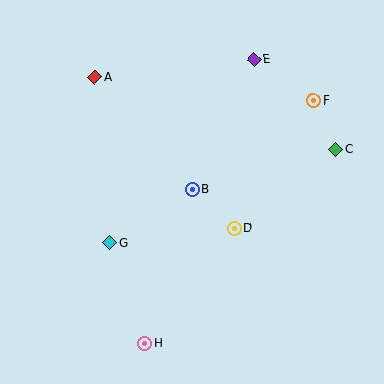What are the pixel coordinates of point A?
Point A is at (95, 77).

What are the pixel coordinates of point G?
Point G is at (110, 243).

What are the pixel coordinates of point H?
Point H is at (145, 344).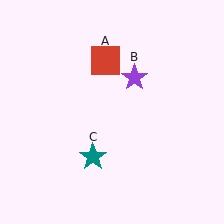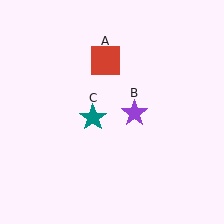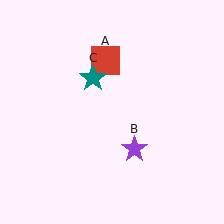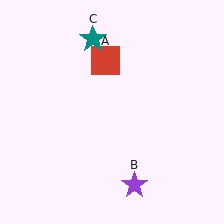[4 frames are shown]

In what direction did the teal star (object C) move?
The teal star (object C) moved up.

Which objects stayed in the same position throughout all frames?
Red square (object A) remained stationary.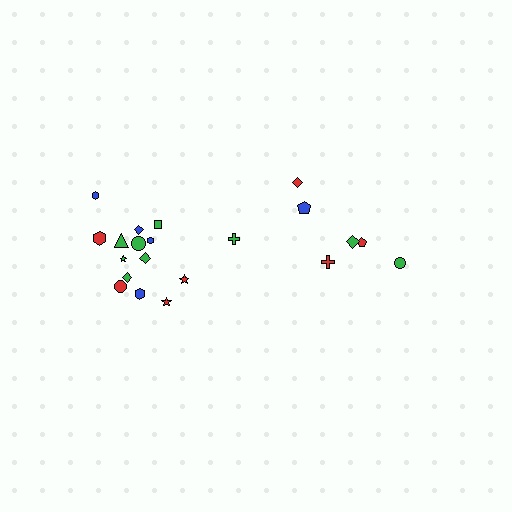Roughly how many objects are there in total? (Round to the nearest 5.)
Roughly 20 objects in total.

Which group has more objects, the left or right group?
The left group.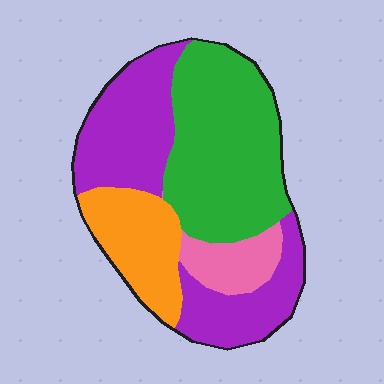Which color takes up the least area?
Pink, at roughly 10%.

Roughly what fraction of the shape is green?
Green takes up about three eighths (3/8) of the shape.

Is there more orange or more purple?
Purple.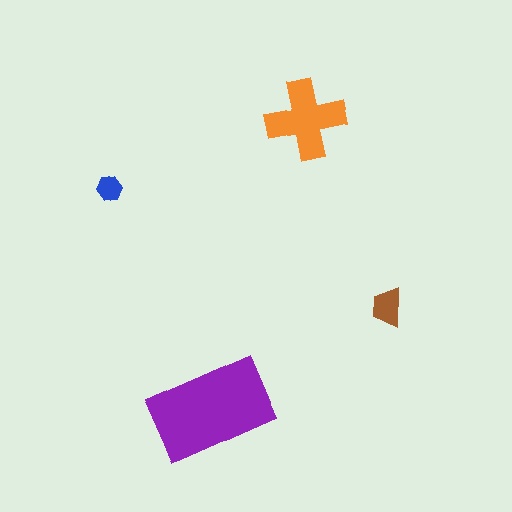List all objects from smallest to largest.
The blue hexagon, the brown trapezoid, the orange cross, the purple rectangle.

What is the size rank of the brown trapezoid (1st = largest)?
3rd.